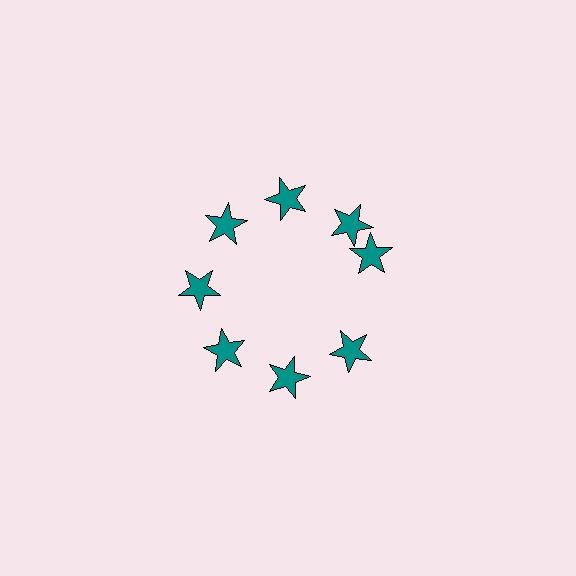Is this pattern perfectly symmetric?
No. The 8 teal stars are arranged in a ring, but one element near the 3 o'clock position is rotated out of alignment along the ring, breaking the 8-fold rotational symmetry.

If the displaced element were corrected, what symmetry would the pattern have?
It would have 8-fold rotational symmetry — the pattern would map onto itself every 45 degrees.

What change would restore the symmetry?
The symmetry would be restored by rotating it back into even spacing with its neighbors so that all 8 stars sit at equal angles and equal distance from the center.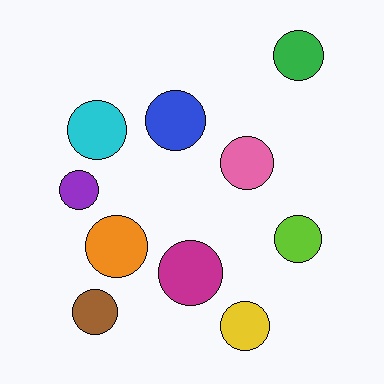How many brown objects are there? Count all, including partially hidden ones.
There is 1 brown object.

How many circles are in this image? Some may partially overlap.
There are 10 circles.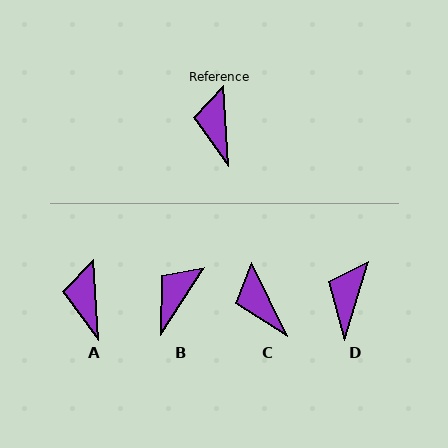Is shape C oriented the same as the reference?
No, it is off by about 22 degrees.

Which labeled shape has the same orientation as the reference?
A.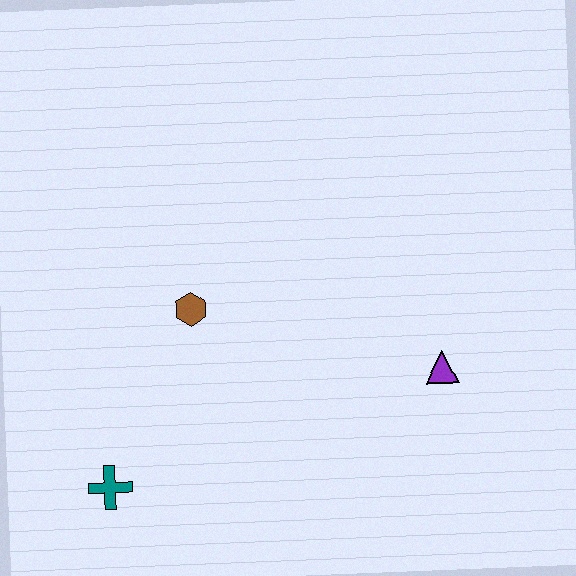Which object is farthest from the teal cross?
The purple triangle is farthest from the teal cross.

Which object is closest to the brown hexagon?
The teal cross is closest to the brown hexagon.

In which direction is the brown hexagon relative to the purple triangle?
The brown hexagon is to the left of the purple triangle.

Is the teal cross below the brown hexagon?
Yes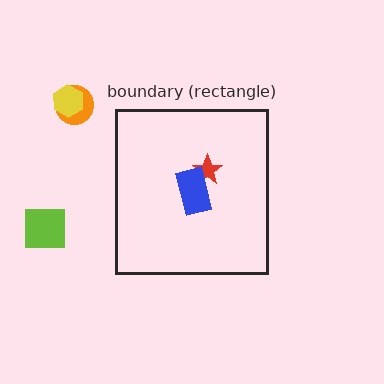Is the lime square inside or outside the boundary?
Outside.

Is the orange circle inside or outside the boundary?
Outside.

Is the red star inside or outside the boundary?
Inside.